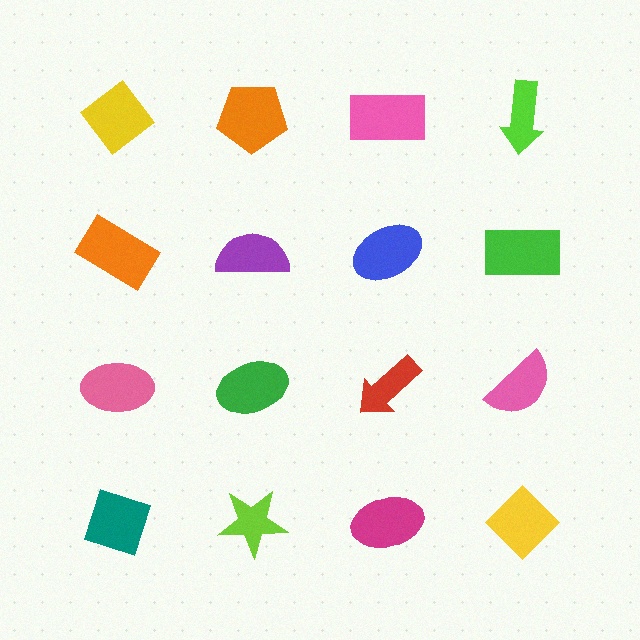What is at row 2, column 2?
A purple semicircle.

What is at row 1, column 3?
A pink rectangle.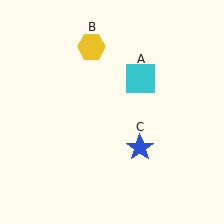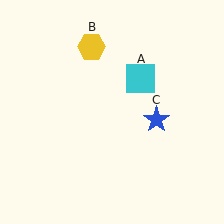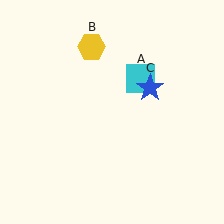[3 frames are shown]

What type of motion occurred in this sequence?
The blue star (object C) rotated counterclockwise around the center of the scene.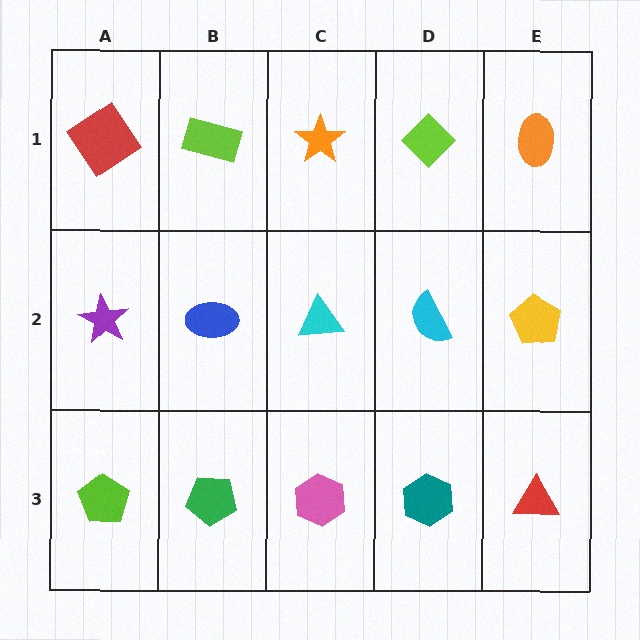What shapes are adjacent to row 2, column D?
A lime diamond (row 1, column D), a teal hexagon (row 3, column D), a cyan triangle (row 2, column C), a yellow pentagon (row 2, column E).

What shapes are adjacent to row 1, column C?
A cyan triangle (row 2, column C), a lime rectangle (row 1, column B), a lime diamond (row 1, column D).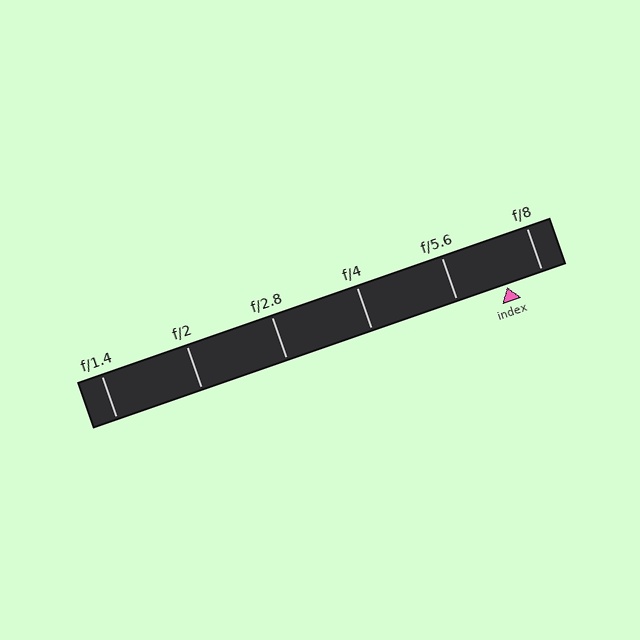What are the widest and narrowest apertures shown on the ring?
The widest aperture shown is f/1.4 and the narrowest is f/8.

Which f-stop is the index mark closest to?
The index mark is closest to f/8.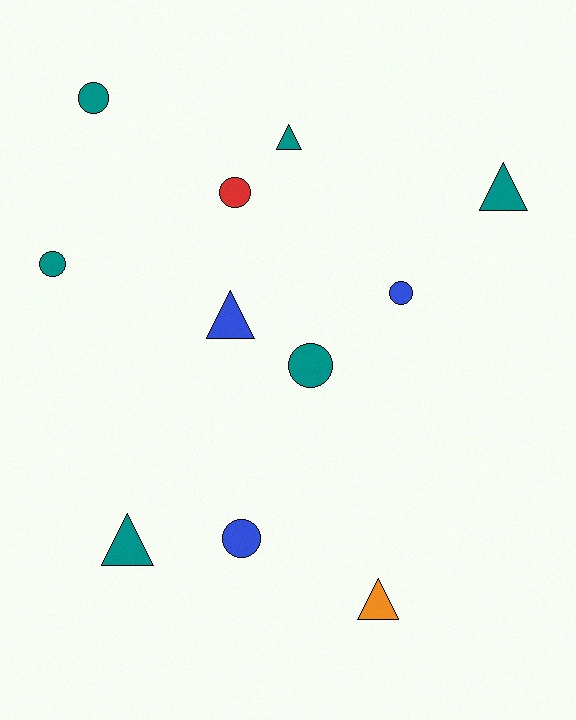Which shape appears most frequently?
Circle, with 6 objects.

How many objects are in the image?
There are 11 objects.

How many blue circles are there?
There are 2 blue circles.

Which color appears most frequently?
Teal, with 6 objects.